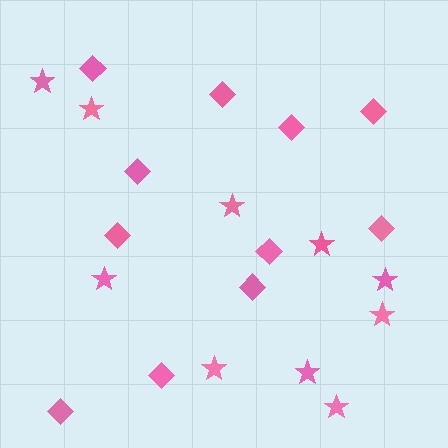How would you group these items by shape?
There are 2 groups: one group of stars (10) and one group of diamonds (11).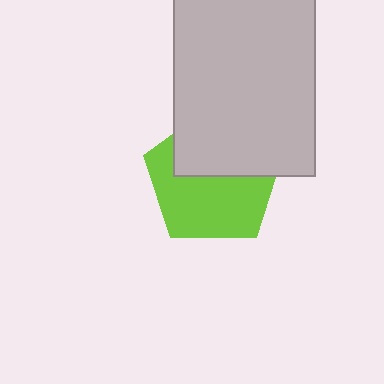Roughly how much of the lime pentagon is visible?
About half of it is visible (roughly 57%).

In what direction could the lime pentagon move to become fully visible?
The lime pentagon could move down. That would shift it out from behind the light gray rectangle entirely.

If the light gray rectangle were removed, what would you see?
You would see the complete lime pentagon.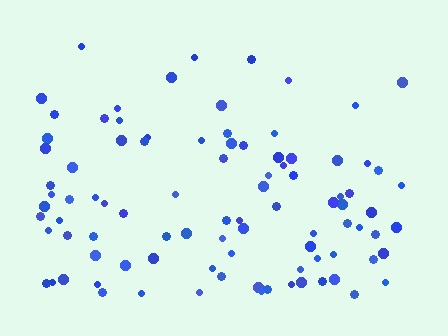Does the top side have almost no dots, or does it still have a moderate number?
Still a moderate number, just noticeably fewer than the bottom.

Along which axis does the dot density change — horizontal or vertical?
Vertical.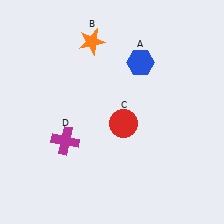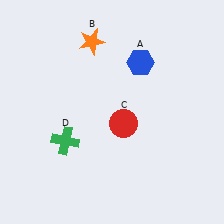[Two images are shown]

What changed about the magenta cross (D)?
In Image 1, D is magenta. In Image 2, it changed to green.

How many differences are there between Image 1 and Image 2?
There is 1 difference between the two images.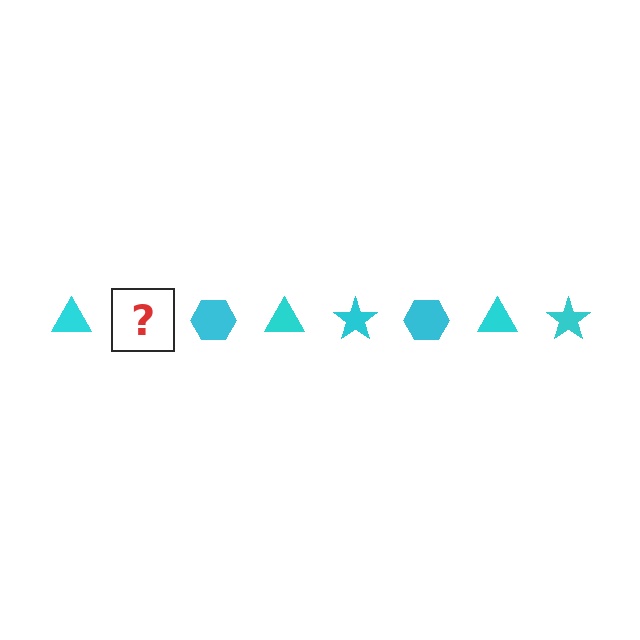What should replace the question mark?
The question mark should be replaced with a cyan star.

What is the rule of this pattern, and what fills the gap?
The rule is that the pattern cycles through triangle, star, hexagon shapes in cyan. The gap should be filled with a cyan star.